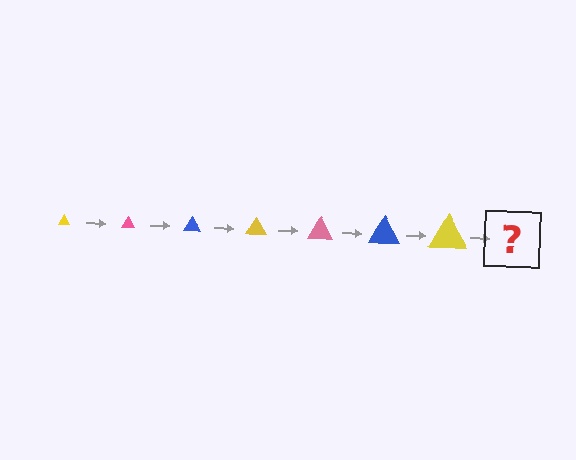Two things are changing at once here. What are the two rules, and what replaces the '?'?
The two rules are that the triangle grows larger each step and the color cycles through yellow, pink, and blue. The '?' should be a pink triangle, larger than the previous one.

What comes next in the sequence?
The next element should be a pink triangle, larger than the previous one.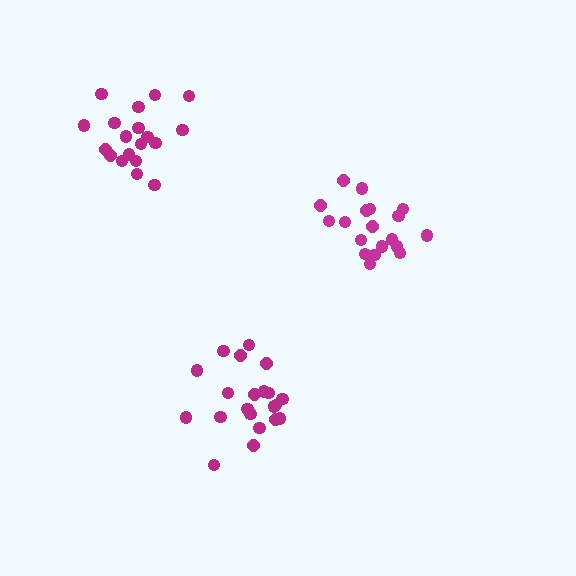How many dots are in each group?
Group 1: 19 dots, Group 2: 21 dots, Group 3: 19 dots (59 total).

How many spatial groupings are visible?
There are 3 spatial groupings.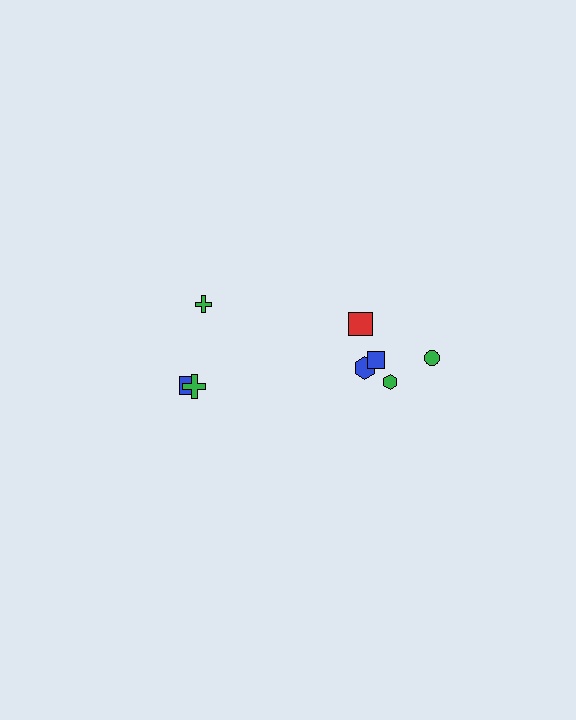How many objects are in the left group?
There are 3 objects.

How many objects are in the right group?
There are 5 objects.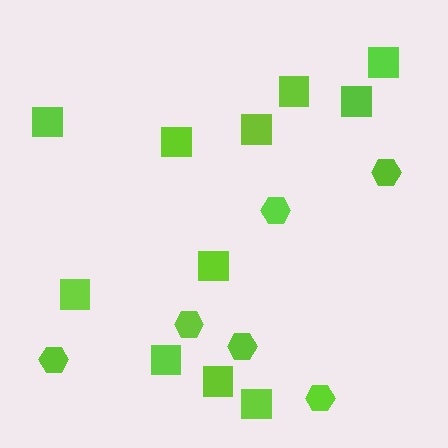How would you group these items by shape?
There are 2 groups: one group of squares (11) and one group of hexagons (6).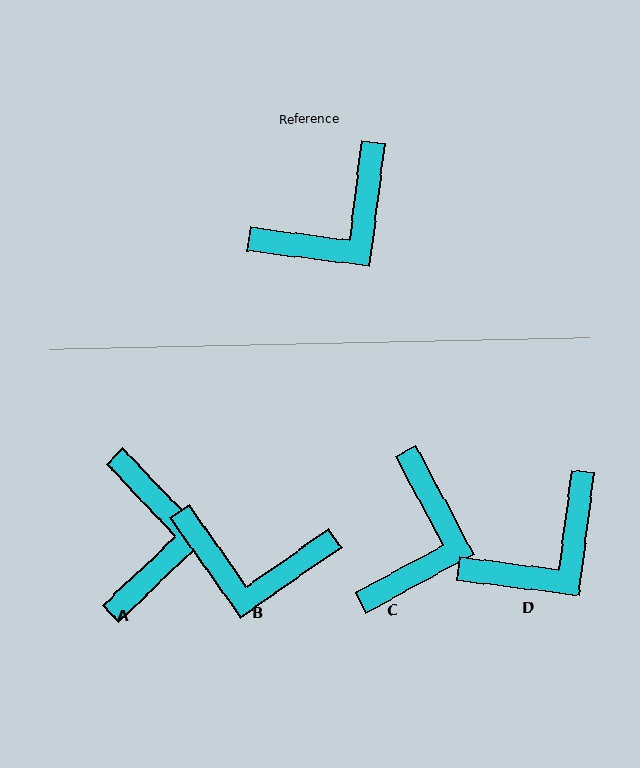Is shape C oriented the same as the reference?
No, it is off by about 36 degrees.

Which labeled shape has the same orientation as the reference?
D.